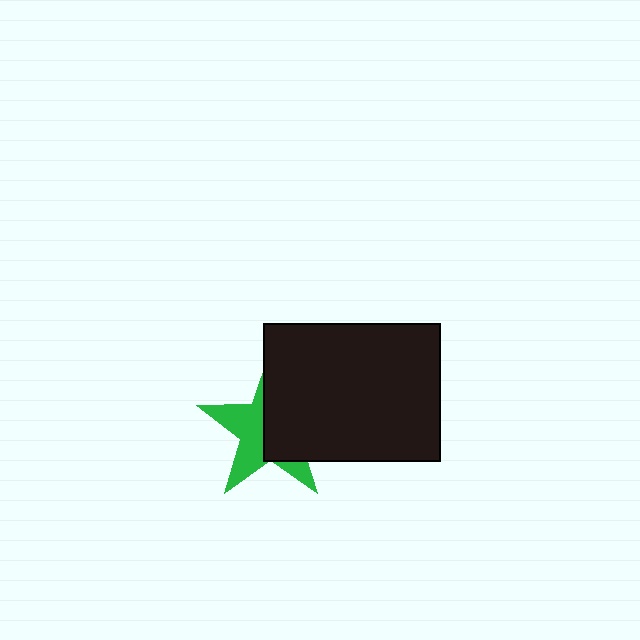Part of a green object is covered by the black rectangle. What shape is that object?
It is a star.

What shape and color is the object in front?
The object in front is a black rectangle.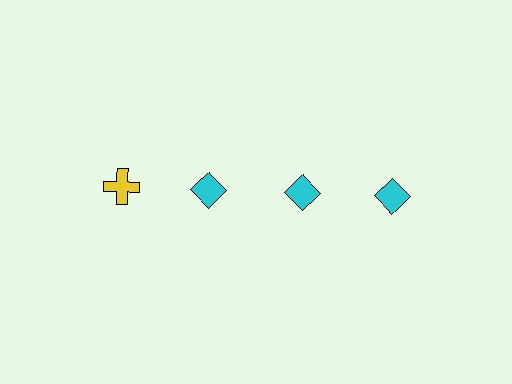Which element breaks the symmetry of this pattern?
The yellow cross in the top row, leftmost column breaks the symmetry. All other shapes are cyan diamonds.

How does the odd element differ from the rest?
It differs in both color (yellow instead of cyan) and shape (cross instead of diamond).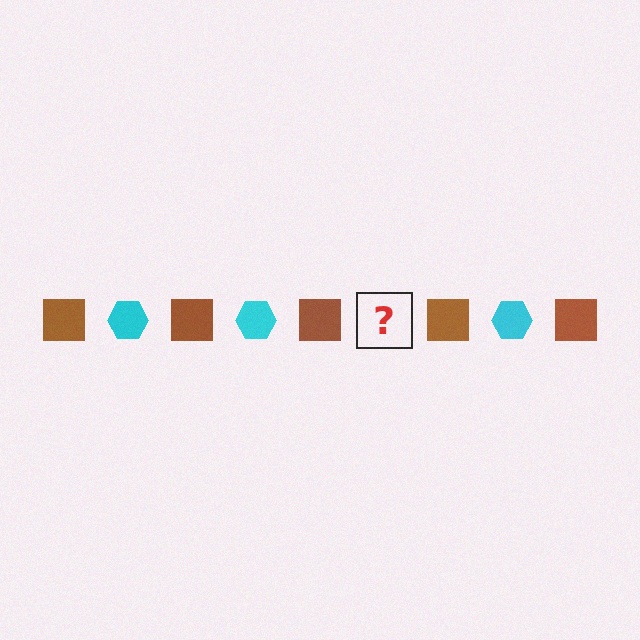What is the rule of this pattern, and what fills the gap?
The rule is that the pattern alternates between brown square and cyan hexagon. The gap should be filled with a cyan hexagon.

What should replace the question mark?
The question mark should be replaced with a cyan hexagon.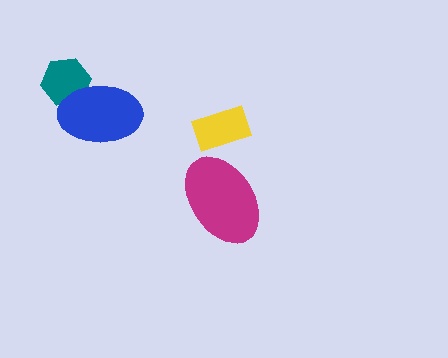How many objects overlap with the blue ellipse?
1 object overlaps with the blue ellipse.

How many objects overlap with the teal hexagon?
1 object overlaps with the teal hexagon.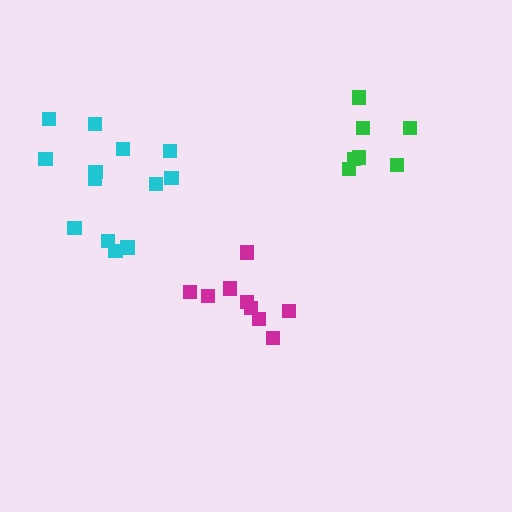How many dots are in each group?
Group 1: 7 dots, Group 2: 13 dots, Group 3: 9 dots (29 total).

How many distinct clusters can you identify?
There are 3 distinct clusters.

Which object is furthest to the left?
The cyan cluster is leftmost.